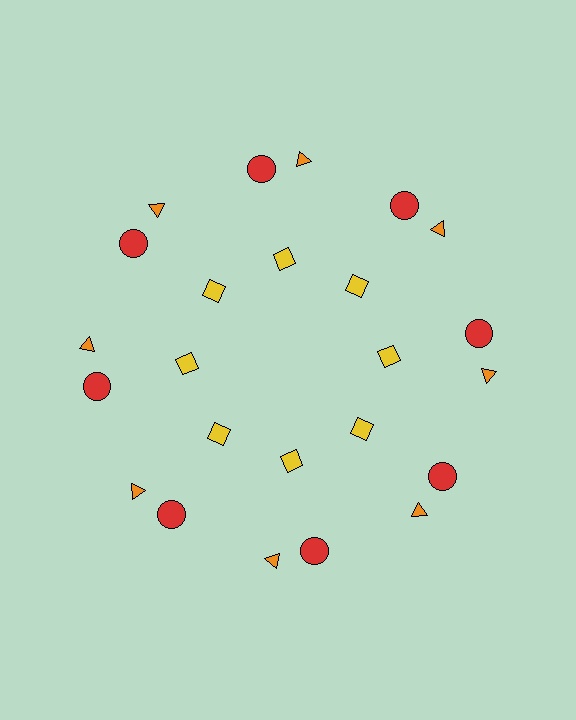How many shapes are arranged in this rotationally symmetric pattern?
There are 24 shapes, arranged in 8 groups of 3.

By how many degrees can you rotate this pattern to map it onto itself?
The pattern maps onto itself every 45 degrees of rotation.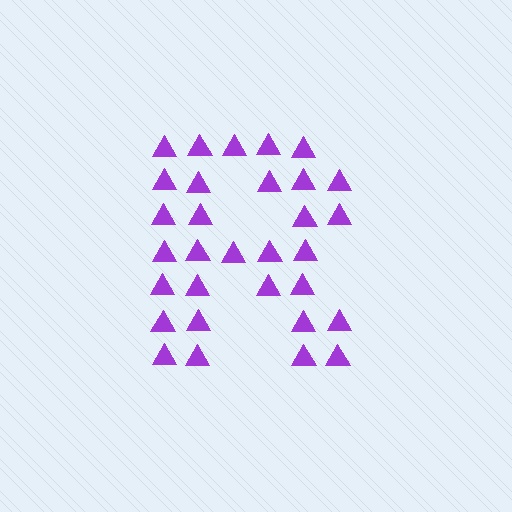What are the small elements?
The small elements are triangles.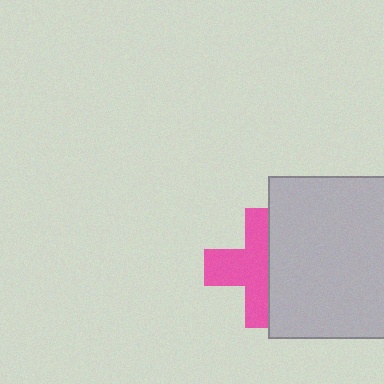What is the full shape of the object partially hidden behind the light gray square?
The partially hidden object is a pink cross.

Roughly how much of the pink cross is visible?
About half of it is visible (roughly 57%).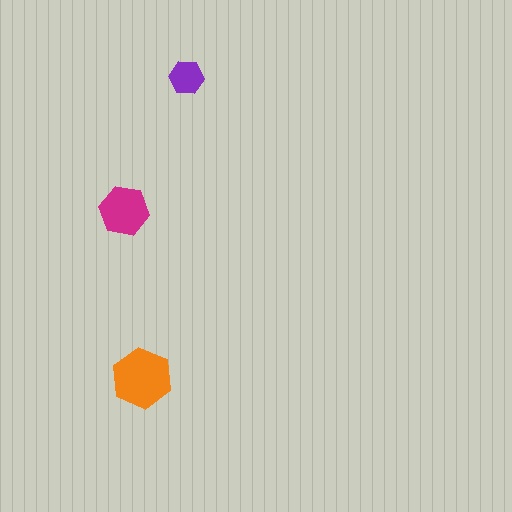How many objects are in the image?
There are 3 objects in the image.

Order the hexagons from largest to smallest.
the orange one, the magenta one, the purple one.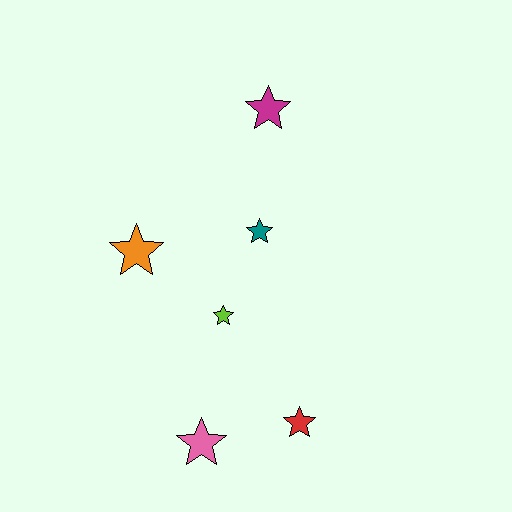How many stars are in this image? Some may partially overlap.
There are 6 stars.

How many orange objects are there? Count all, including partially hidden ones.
There is 1 orange object.